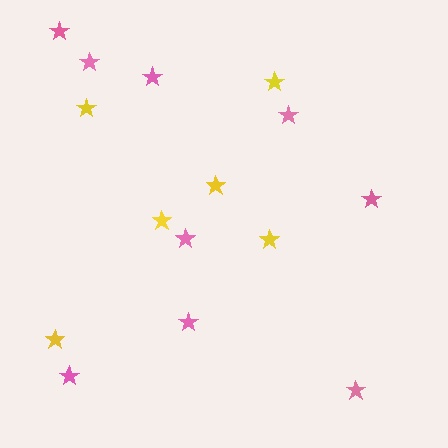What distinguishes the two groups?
There are 2 groups: one group of pink stars (9) and one group of yellow stars (6).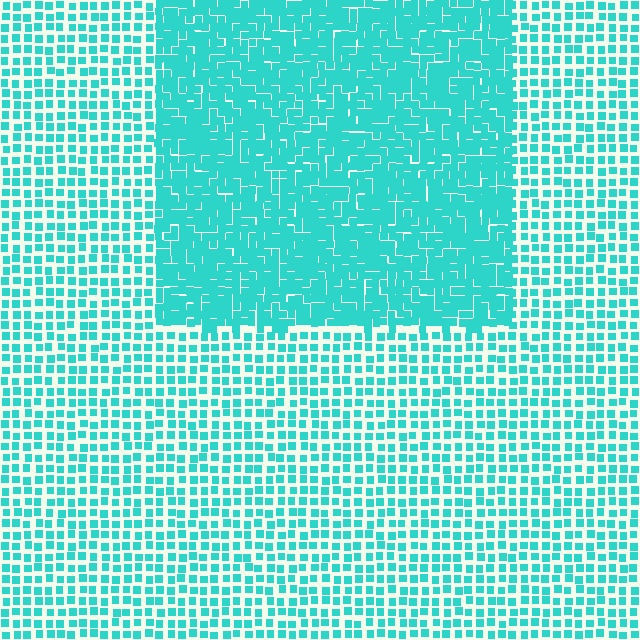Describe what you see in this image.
The image contains small cyan elements arranged at two different densities. A rectangle-shaped region is visible where the elements are more densely packed than the surrounding area.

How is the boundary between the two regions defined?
The boundary is defined by a change in element density (approximately 2.0x ratio). All elements are the same color, size, and shape.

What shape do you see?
I see a rectangle.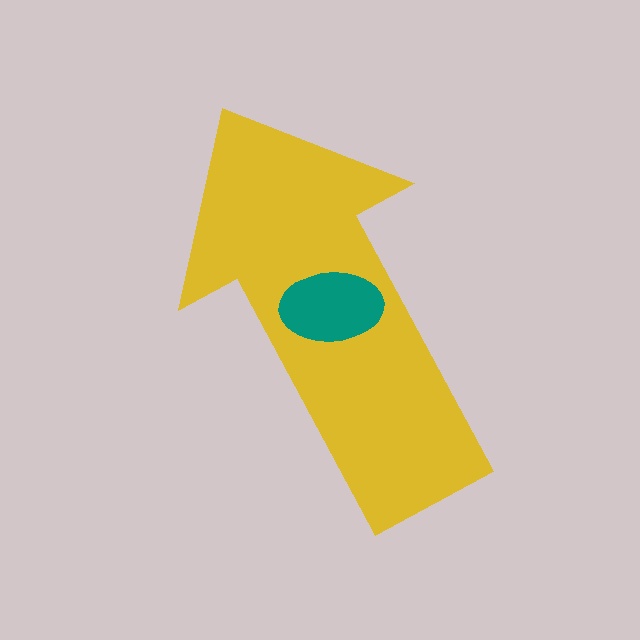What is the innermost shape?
The teal ellipse.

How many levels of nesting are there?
2.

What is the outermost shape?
The yellow arrow.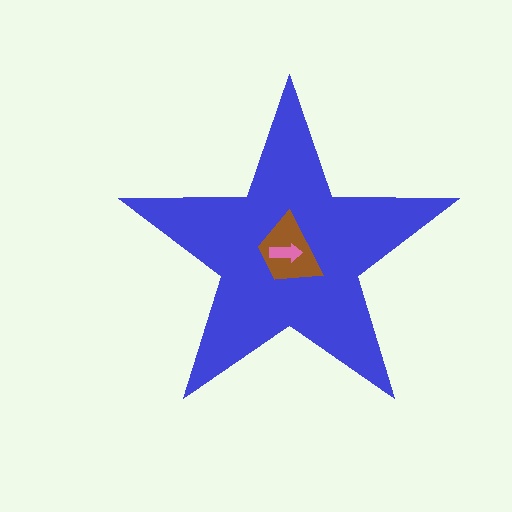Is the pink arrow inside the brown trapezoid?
Yes.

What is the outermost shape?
The blue star.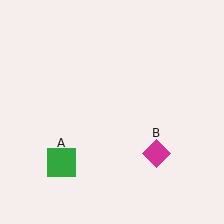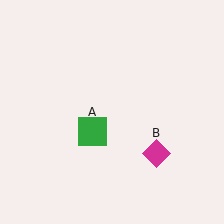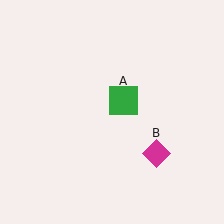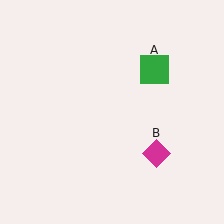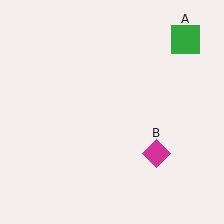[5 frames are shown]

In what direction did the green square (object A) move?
The green square (object A) moved up and to the right.